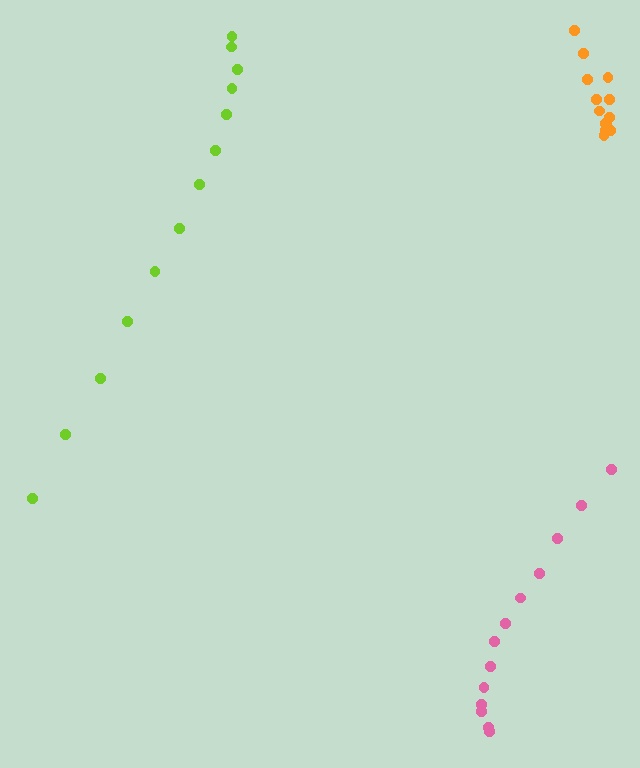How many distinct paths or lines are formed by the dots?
There are 3 distinct paths.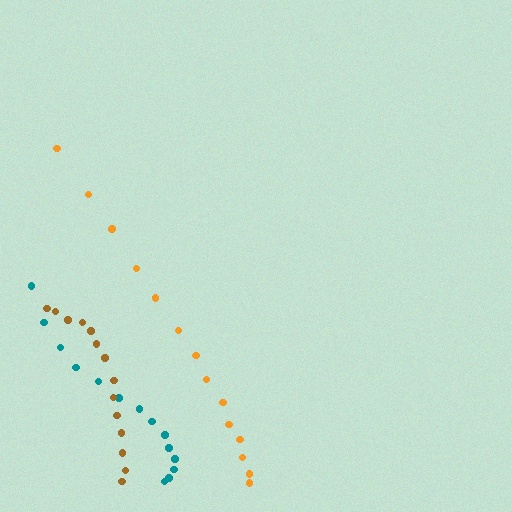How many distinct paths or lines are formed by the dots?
There are 3 distinct paths.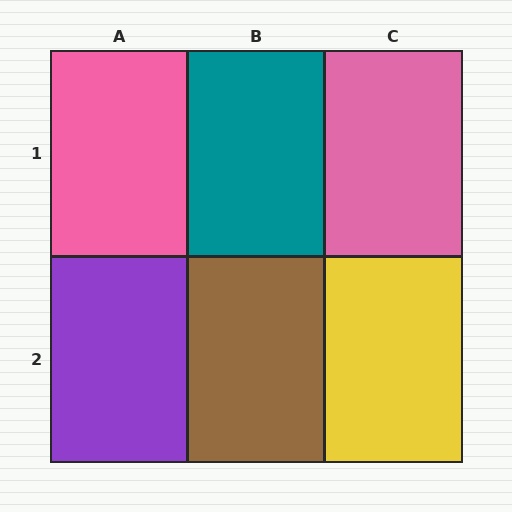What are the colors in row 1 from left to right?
Pink, teal, pink.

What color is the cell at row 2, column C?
Yellow.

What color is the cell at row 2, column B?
Brown.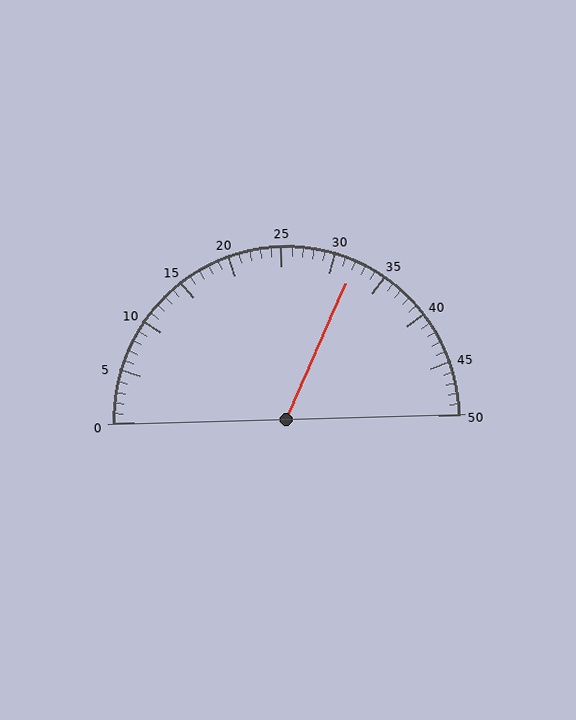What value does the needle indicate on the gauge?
The needle indicates approximately 32.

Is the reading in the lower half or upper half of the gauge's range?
The reading is in the upper half of the range (0 to 50).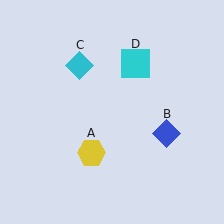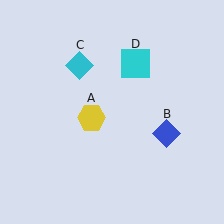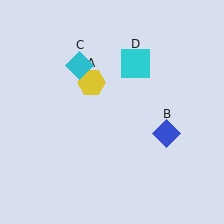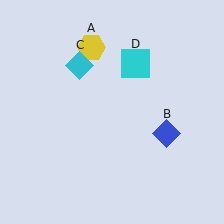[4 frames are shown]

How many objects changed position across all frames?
1 object changed position: yellow hexagon (object A).